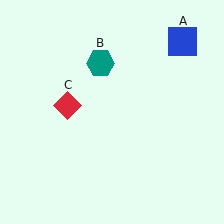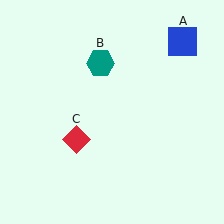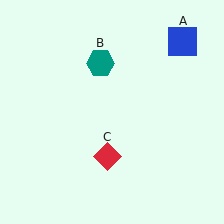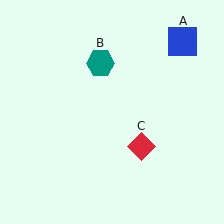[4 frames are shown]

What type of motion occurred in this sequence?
The red diamond (object C) rotated counterclockwise around the center of the scene.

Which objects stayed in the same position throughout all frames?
Blue square (object A) and teal hexagon (object B) remained stationary.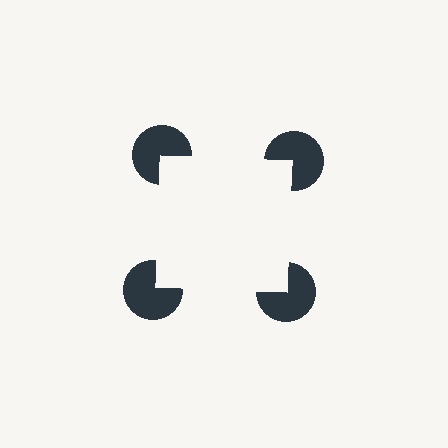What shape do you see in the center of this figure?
An illusory square — its edges are inferred from the aligned wedge cuts in the pac-man discs, not physically drawn.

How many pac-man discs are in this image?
There are 4 — one at each vertex of the illusory square.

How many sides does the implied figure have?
4 sides.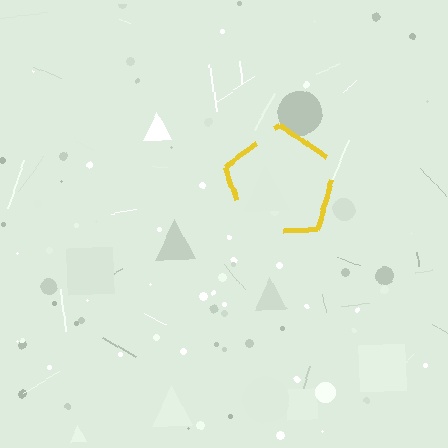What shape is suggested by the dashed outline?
The dashed outline suggests a pentagon.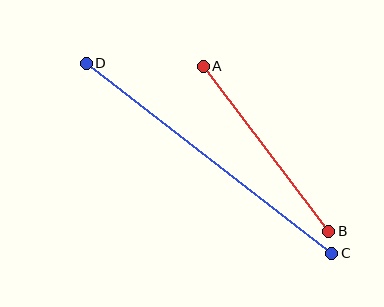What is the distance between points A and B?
The distance is approximately 207 pixels.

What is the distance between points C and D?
The distance is approximately 310 pixels.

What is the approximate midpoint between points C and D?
The midpoint is at approximately (209, 158) pixels.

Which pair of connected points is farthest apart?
Points C and D are farthest apart.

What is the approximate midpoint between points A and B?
The midpoint is at approximately (266, 149) pixels.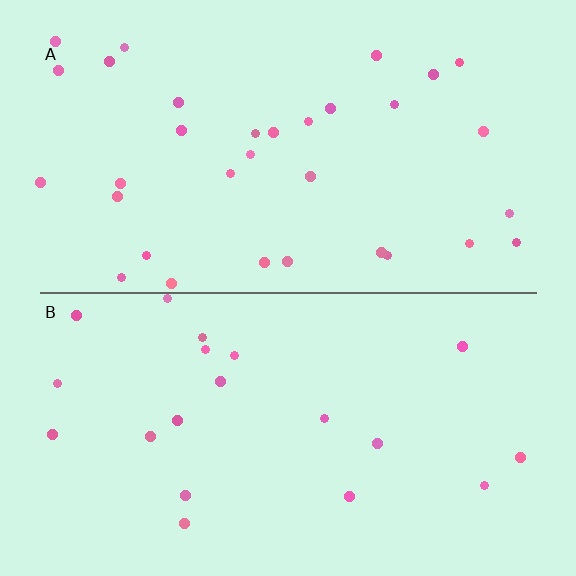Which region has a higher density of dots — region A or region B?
A (the top).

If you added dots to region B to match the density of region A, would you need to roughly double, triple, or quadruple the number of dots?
Approximately double.